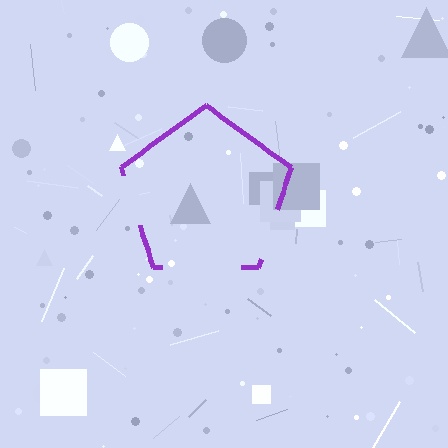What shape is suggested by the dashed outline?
The dashed outline suggests a pentagon.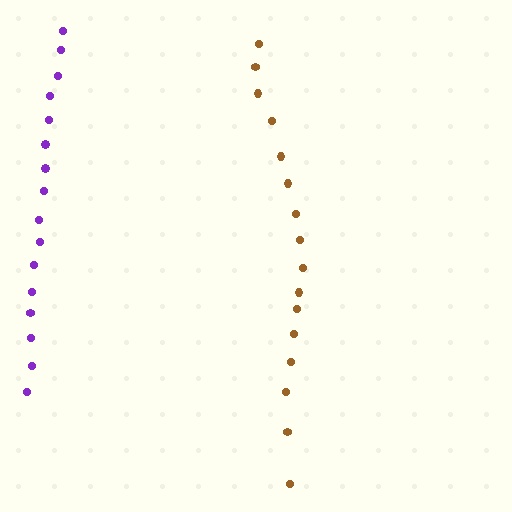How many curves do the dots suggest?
There are 2 distinct paths.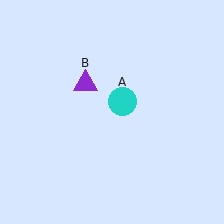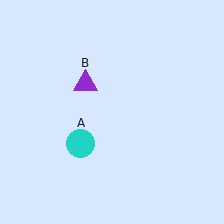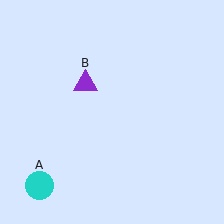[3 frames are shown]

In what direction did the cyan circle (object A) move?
The cyan circle (object A) moved down and to the left.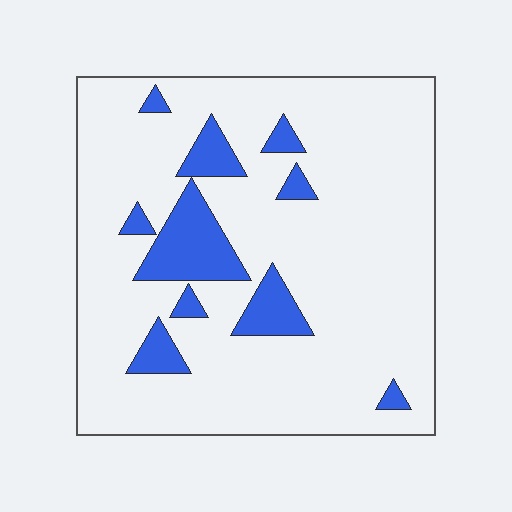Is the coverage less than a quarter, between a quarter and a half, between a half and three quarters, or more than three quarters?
Less than a quarter.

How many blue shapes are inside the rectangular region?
10.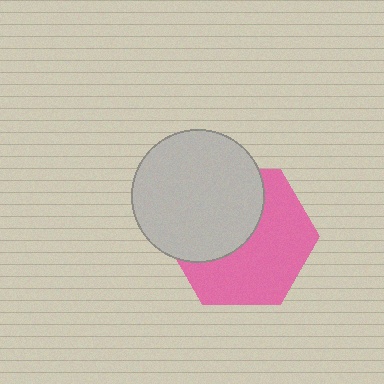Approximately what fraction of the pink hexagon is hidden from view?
Roughly 44% of the pink hexagon is hidden behind the light gray circle.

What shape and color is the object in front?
The object in front is a light gray circle.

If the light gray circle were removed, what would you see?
You would see the complete pink hexagon.